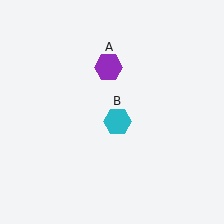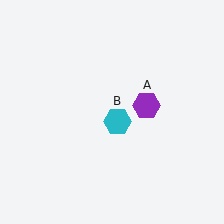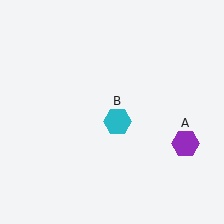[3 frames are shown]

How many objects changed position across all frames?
1 object changed position: purple hexagon (object A).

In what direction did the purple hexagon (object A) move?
The purple hexagon (object A) moved down and to the right.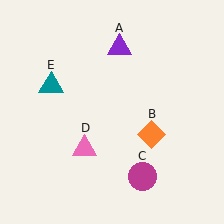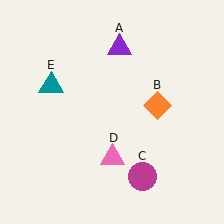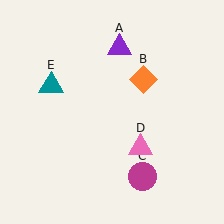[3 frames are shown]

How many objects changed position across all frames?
2 objects changed position: orange diamond (object B), pink triangle (object D).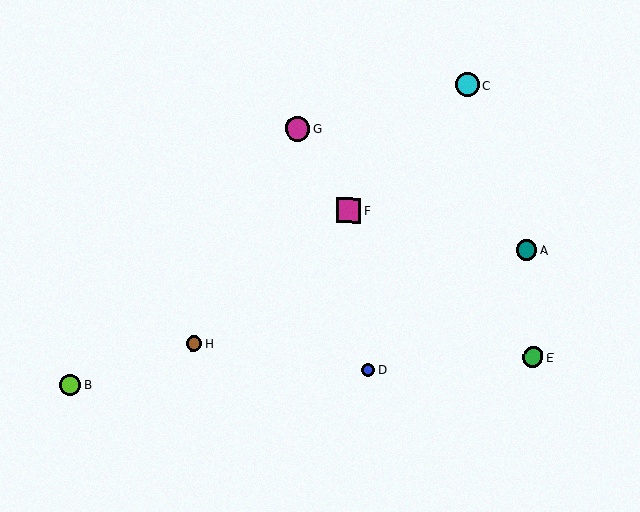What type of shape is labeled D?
Shape D is a blue circle.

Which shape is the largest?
The magenta square (labeled F) is the largest.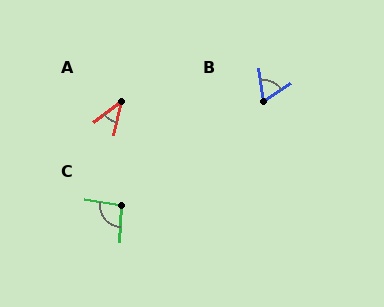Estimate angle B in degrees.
Approximately 64 degrees.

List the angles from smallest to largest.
A (41°), B (64°), C (97°).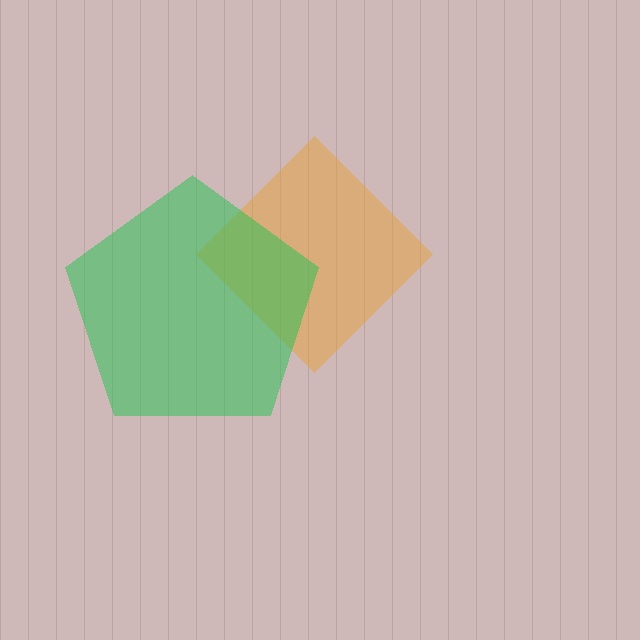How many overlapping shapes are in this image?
There are 2 overlapping shapes in the image.